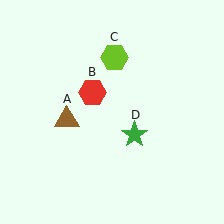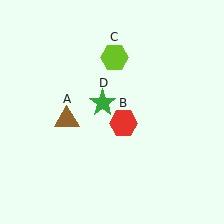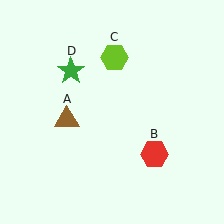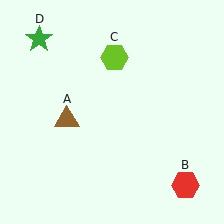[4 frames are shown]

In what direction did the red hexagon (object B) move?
The red hexagon (object B) moved down and to the right.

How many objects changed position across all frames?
2 objects changed position: red hexagon (object B), green star (object D).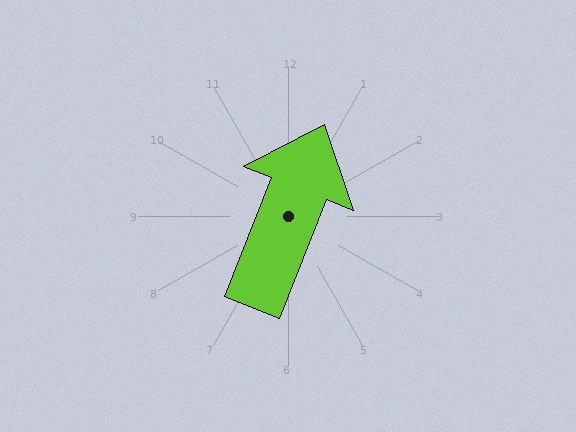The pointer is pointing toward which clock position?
Roughly 1 o'clock.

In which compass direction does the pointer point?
North.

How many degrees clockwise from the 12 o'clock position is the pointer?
Approximately 22 degrees.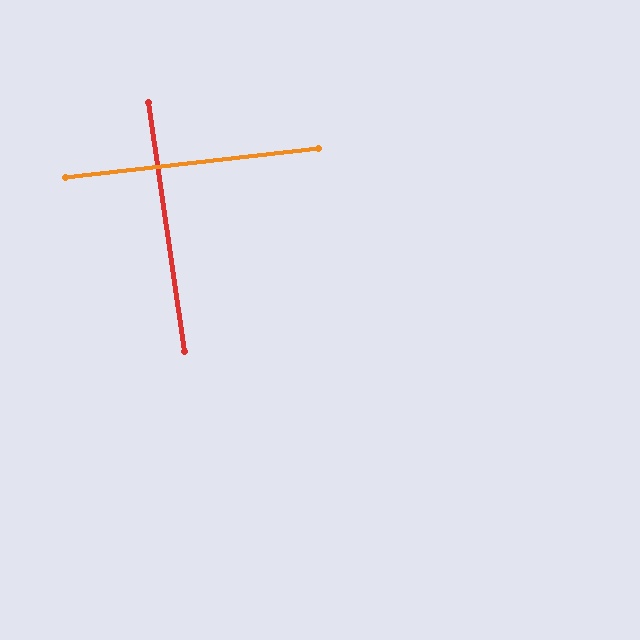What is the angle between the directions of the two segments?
Approximately 88 degrees.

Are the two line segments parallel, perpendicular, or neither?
Perpendicular — they meet at approximately 88°.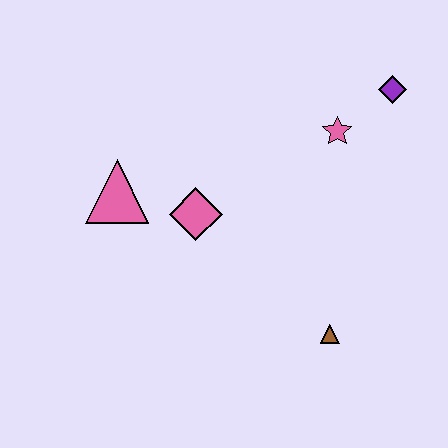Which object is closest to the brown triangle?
The pink diamond is closest to the brown triangle.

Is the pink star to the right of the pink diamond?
Yes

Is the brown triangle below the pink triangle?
Yes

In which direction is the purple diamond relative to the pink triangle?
The purple diamond is to the right of the pink triangle.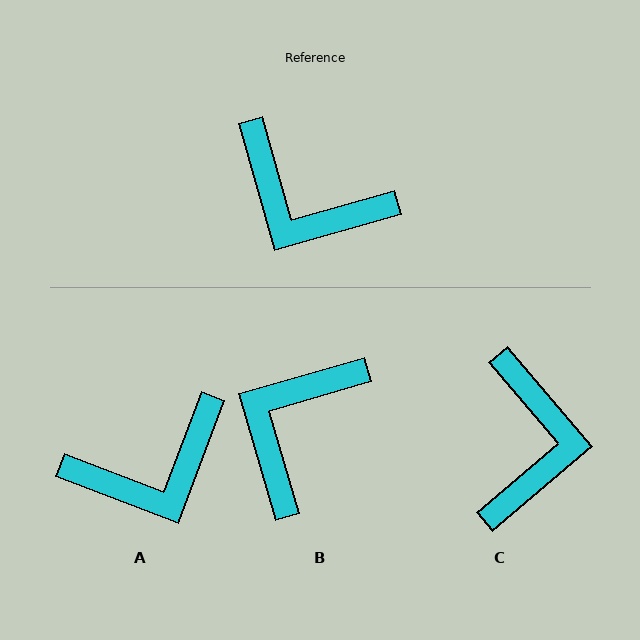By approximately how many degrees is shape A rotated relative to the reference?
Approximately 53 degrees counter-clockwise.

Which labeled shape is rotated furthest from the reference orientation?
C, about 115 degrees away.